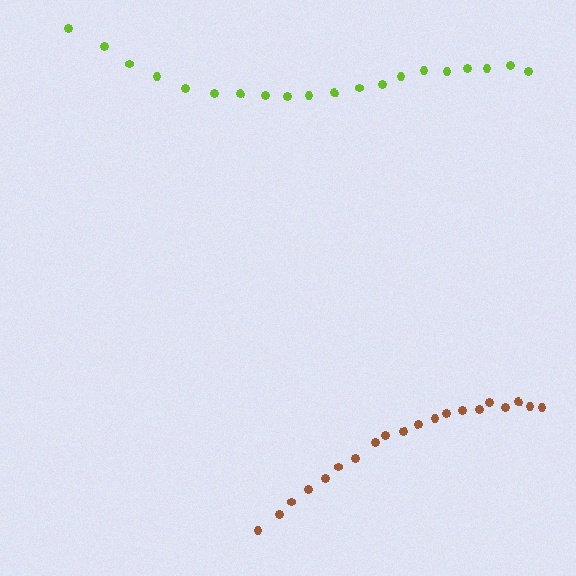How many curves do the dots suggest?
There are 2 distinct paths.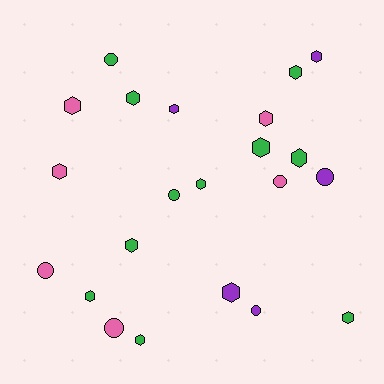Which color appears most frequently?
Green, with 11 objects.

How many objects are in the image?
There are 22 objects.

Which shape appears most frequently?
Hexagon, with 15 objects.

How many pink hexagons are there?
There are 3 pink hexagons.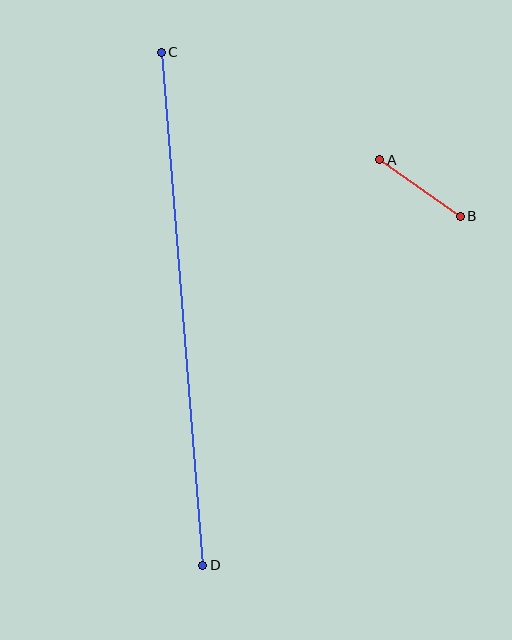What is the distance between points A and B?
The distance is approximately 98 pixels.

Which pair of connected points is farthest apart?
Points C and D are farthest apart.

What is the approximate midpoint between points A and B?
The midpoint is at approximately (420, 188) pixels.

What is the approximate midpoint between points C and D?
The midpoint is at approximately (182, 309) pixels.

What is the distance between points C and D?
The distance is approximately 514 pixels.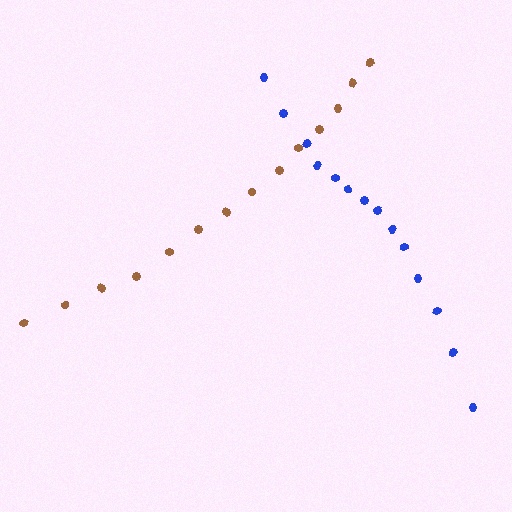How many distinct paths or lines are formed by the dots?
There are 2 distinct paths.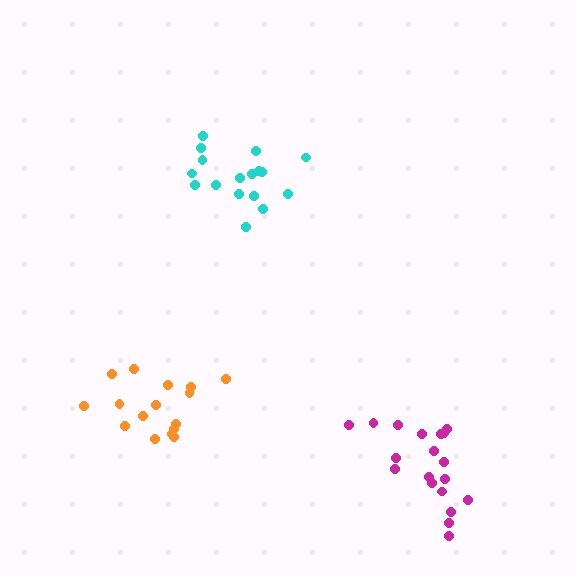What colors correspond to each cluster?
The clusters are colored: cyan, orange, magenta.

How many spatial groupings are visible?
There are 3 spatial groupings.